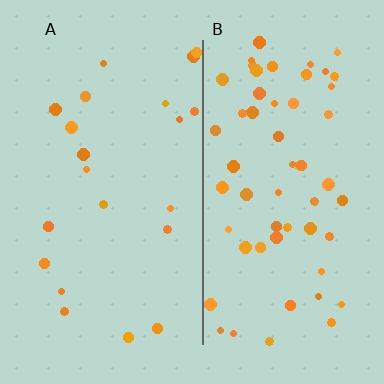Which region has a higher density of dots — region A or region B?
B (the right).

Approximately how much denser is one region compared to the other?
Approximately 2.7× — region B over region A.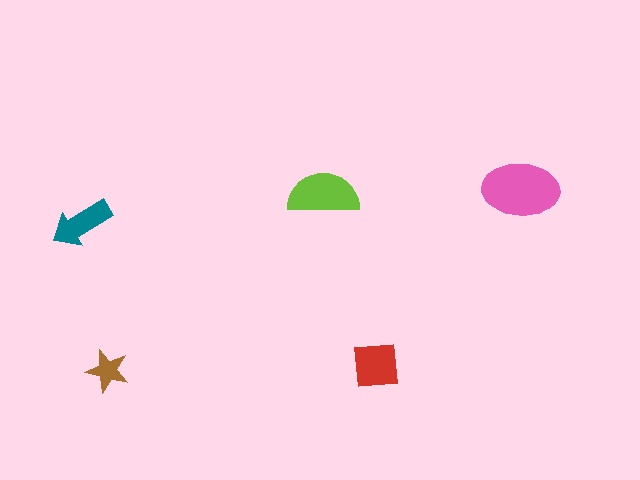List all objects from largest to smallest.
The pink ellipse, the lime semicircle, the red square, the teal arrow, the brown star.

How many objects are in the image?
There are 5 objects in the image.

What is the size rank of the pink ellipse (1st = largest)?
1st.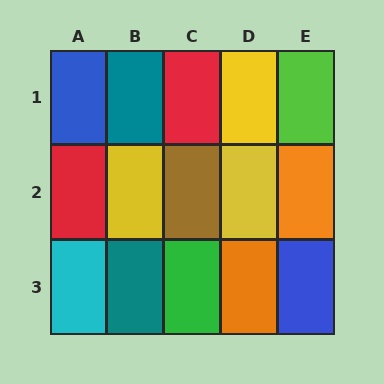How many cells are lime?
1 cell is lime.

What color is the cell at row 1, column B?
Teal.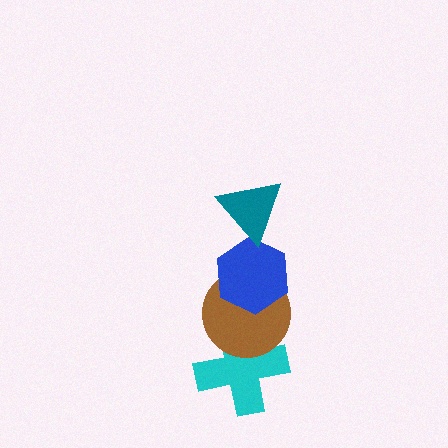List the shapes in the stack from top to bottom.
From top to bottom: the teal triangle, the blue hexagon, the brown circle, the cyan cross.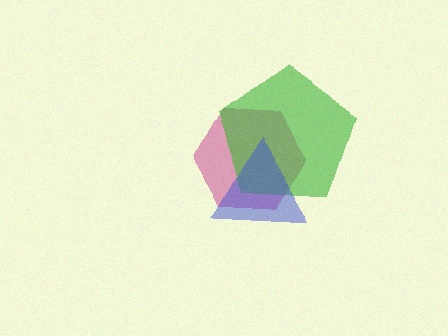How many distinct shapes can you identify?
There are 3 distinct shapes: a magenta hexagon, a green pentagon, a blue triangle.